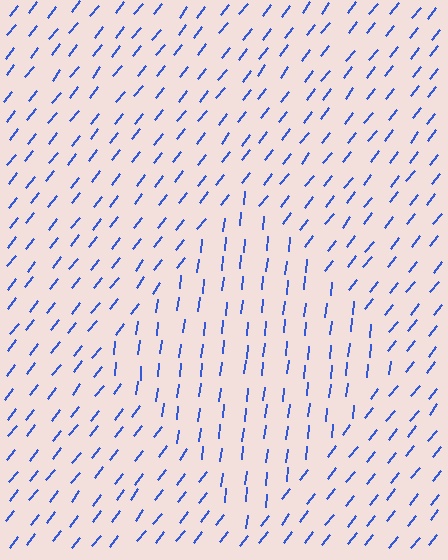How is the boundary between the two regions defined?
The boundary is defined purely by a change in line orientation (approximately 32 degrees difference). All lines are the same color and thickness.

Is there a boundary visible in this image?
Yes, there is a texture boundary formed by a change in line orientation.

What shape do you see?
I see a diamond.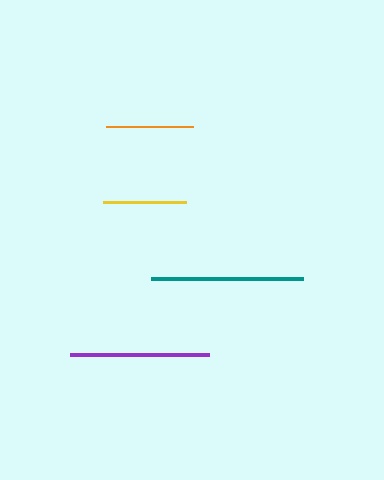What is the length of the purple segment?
The purple segment is approximately 139 pixels long.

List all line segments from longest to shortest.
From longest to shortest: teal, purple, orange, yellow.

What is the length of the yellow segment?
The yellow segment is approximately 83 pixels long.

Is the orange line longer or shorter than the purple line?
The purple line is longer than the orange line.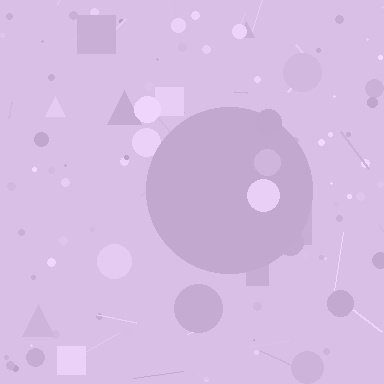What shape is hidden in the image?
A circle is hidden in the image.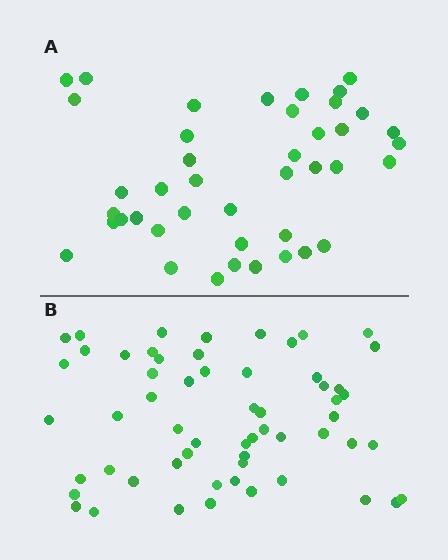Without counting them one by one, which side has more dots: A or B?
Region B (the bottom region) has more dots.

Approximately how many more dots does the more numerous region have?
Region B has approximately 15 more dots than region A.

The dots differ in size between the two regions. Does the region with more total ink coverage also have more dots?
No. Region A has more total ink coverage because its dots are larger, but region B actually contains more individual dots. Total area can be misleading — the number of items is what matters here.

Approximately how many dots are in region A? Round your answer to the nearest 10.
About 40 dots. (The exact count is 42, which rounds to 40.)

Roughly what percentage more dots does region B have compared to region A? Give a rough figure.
About 40% more.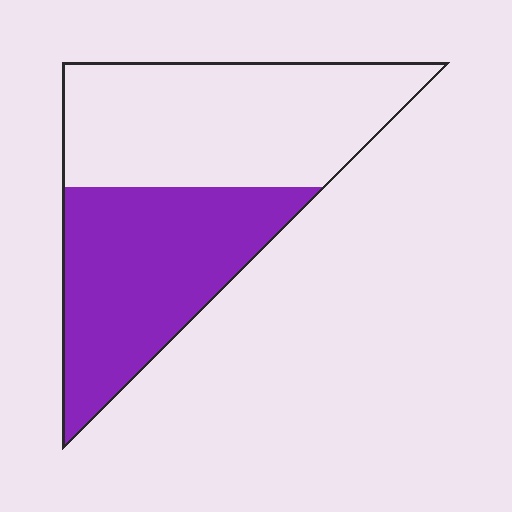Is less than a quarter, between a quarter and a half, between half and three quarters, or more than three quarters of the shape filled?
Between a quarter and a half.